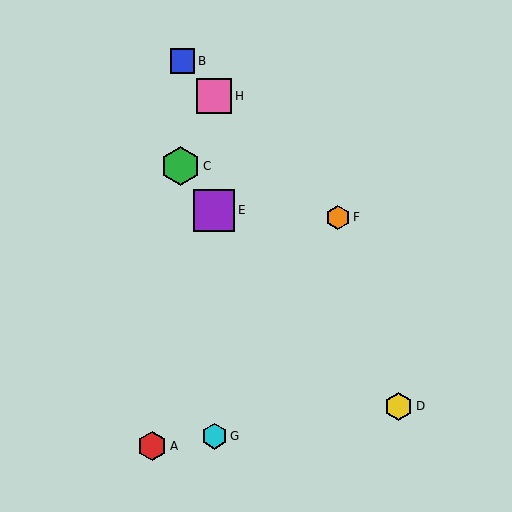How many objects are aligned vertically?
3 objects (E, G, H) are aligned vertically.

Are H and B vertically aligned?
No, H is at x≈214 and B is at x≈183.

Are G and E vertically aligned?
Yes, both are at x≈214.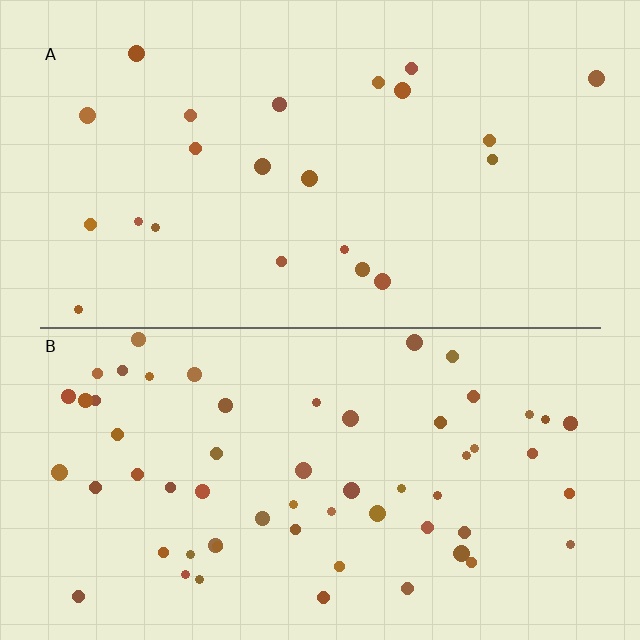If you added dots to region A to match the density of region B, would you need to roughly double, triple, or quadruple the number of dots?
Approximately triple.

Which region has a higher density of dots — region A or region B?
B (the bottom).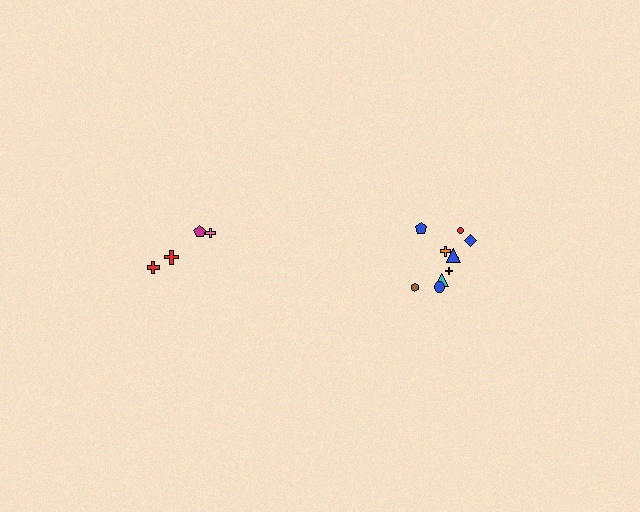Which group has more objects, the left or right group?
The right group.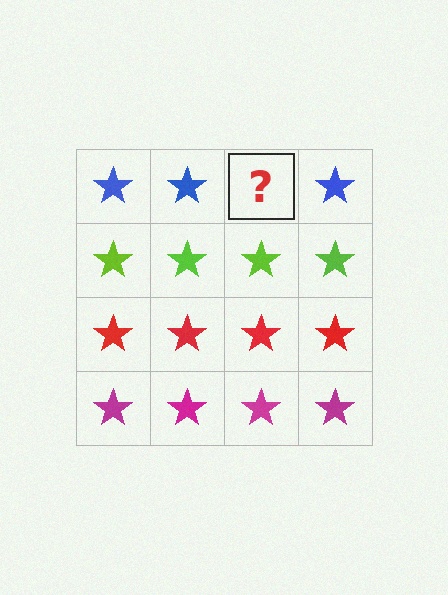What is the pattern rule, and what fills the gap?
The rule is that each row has a consistent color. The gap should be filled with a blue star.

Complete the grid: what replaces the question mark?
The question mark should be replaced with a blue star.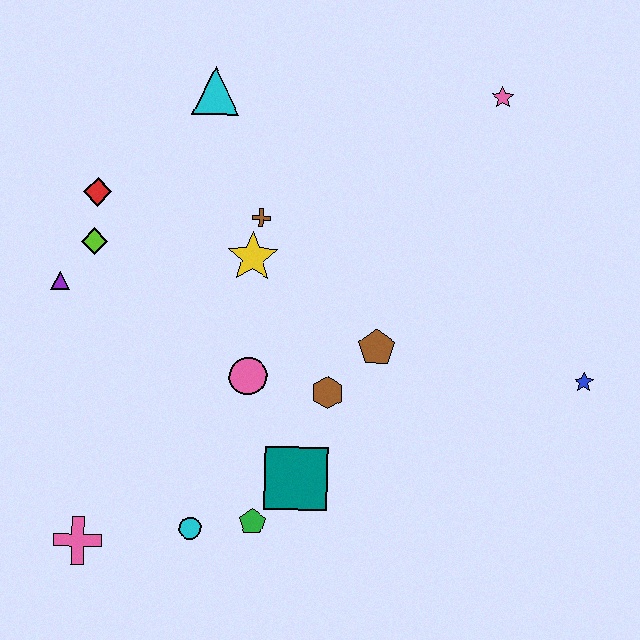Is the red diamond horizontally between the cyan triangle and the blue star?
No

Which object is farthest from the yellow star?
The blue star is farthest from the yellow star.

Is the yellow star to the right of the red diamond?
Yes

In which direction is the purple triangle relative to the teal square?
The purple triangle is to the left of the teal square.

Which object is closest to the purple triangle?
The lime diamond is closest to the purple triangle.